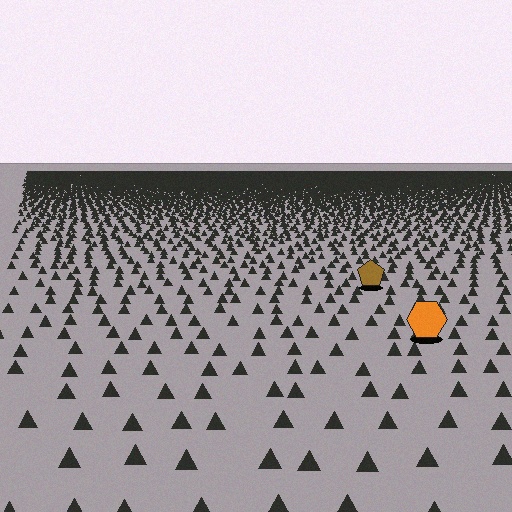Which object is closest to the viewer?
The orange hexagon is closest. The texture marks near it are larger and more spread out.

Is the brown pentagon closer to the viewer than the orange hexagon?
No. The orange hexagon is closer — you can tell from the texture gradient: the ground texture is coarser near it.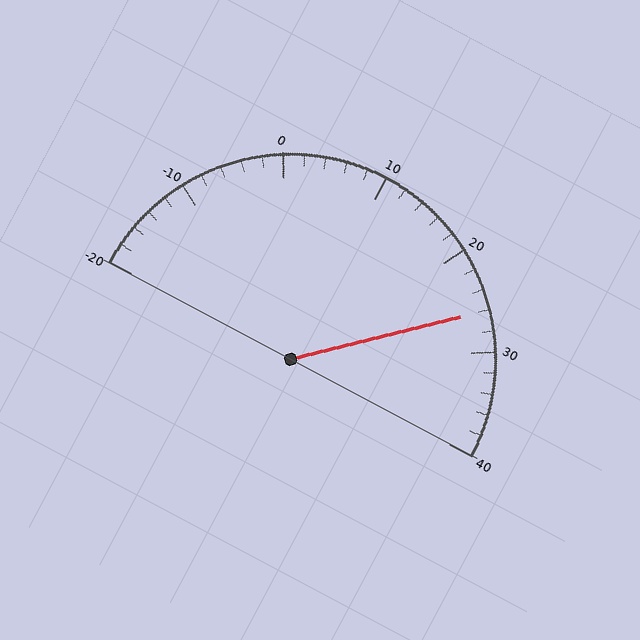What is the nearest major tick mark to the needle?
The nearest major tick mark is 30.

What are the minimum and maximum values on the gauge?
The gauge ranges from -20 to 40.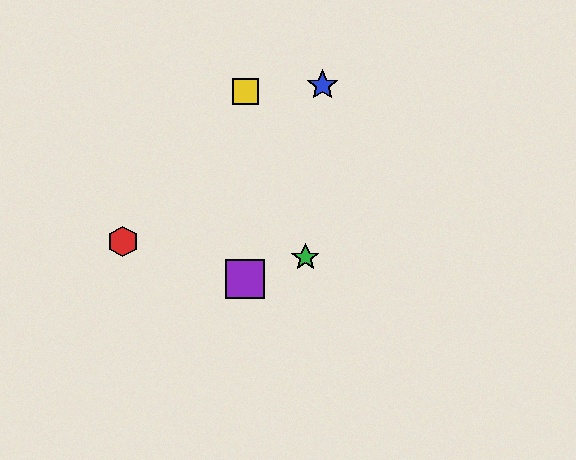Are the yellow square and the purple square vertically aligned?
Yes, both are at x≈245.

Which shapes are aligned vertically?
The yellow square, the purple square are aligned vertically.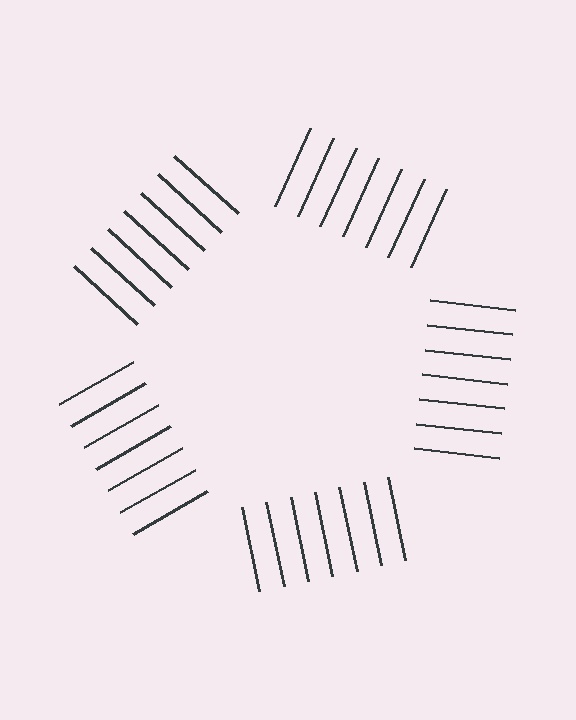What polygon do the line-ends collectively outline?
An illusory pentagon — the line segments terminate on its edges but no continuous stroke is drawn.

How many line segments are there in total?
35 — 7 along each of the 5 edges.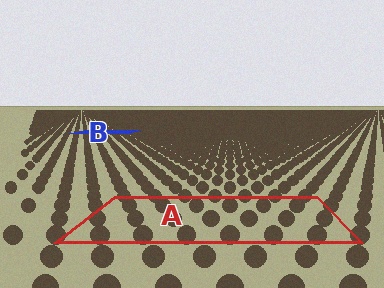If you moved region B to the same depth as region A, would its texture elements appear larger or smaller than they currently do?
They would appear larger. At a closer depth, the same texture elements are projected at a bigger on-screen size.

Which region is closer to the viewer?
Region A is closer. The texture elements there are larger and more spread out.